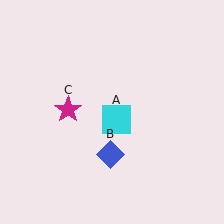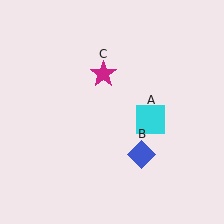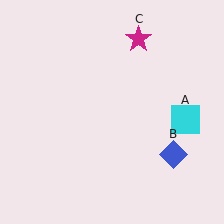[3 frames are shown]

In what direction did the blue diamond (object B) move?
The blue diamond (object B) moved right.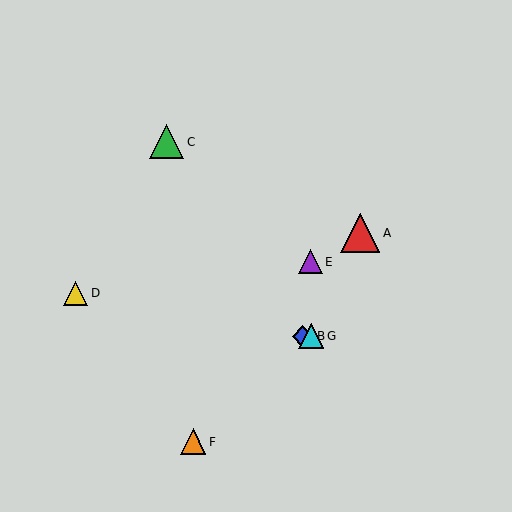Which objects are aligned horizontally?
Objects B, G are aligned horizontally.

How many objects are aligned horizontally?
2 objects (B, G) are aligned horizontally.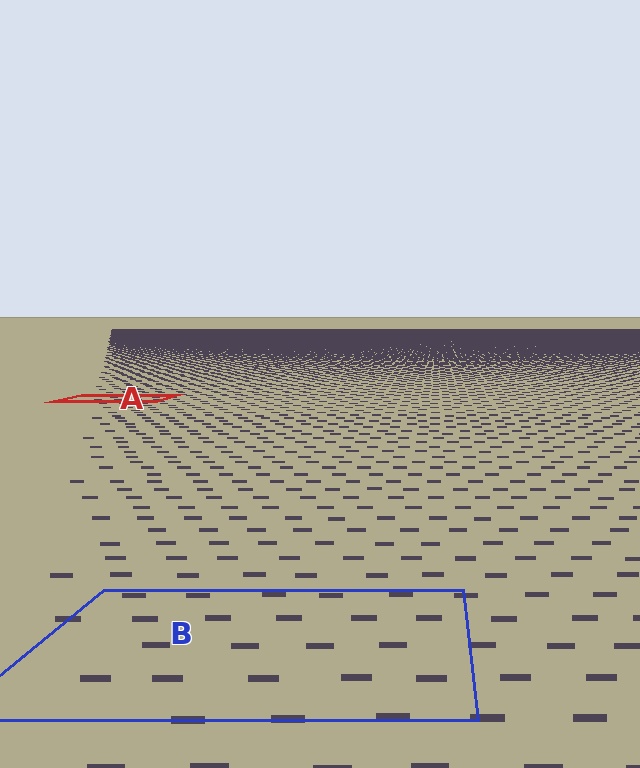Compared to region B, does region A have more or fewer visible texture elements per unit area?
Region A has more texture elements per unit area — they are packed more densely because it is farther away.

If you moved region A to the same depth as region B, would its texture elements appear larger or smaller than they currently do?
They would appear larger. At a closer depth, the same texture elements are projected at a bigger on-screen size.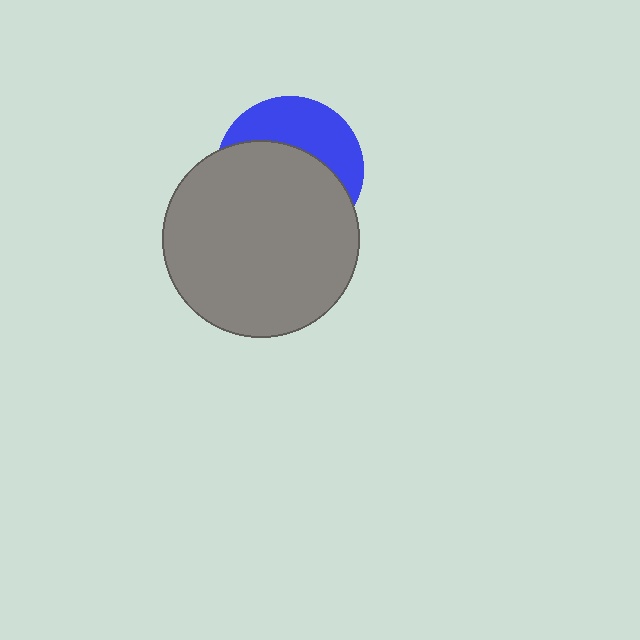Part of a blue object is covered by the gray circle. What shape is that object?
It is a circle.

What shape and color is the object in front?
The object in front is a gray circle.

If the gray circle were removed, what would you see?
You would see the complete blue circle.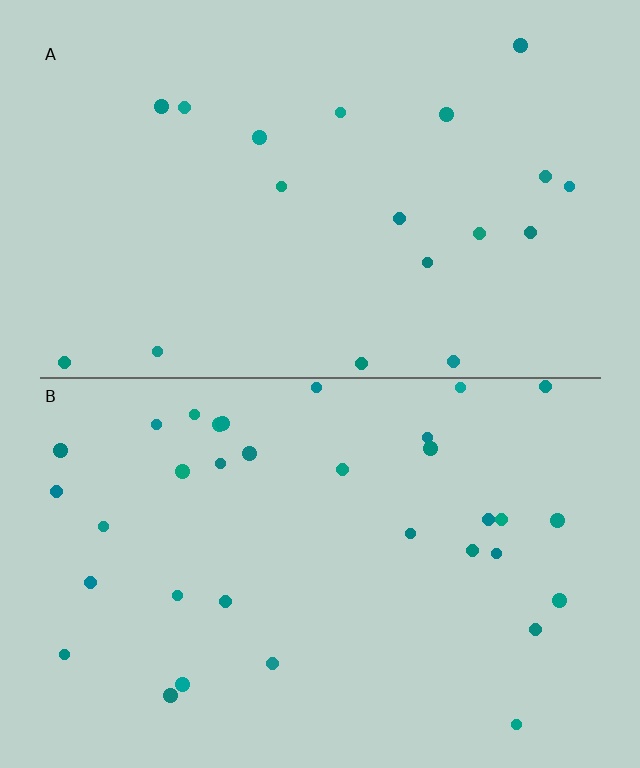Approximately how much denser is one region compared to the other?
Approximately 1.8× — region B over region A.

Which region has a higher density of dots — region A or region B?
B (the bottom).